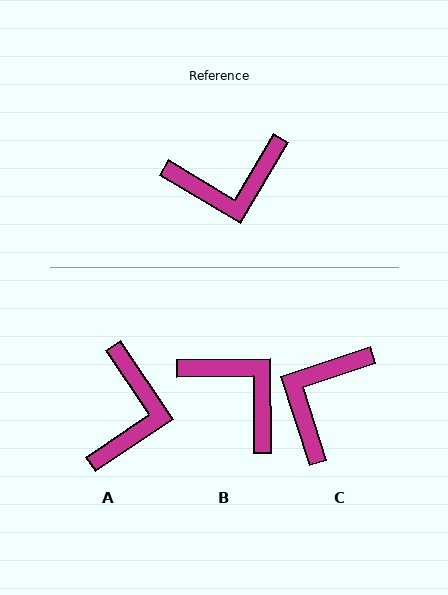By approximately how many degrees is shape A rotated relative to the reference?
Approximately 65 degrees counter-clockwise.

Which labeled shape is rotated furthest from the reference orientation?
C, about 131 degrees away.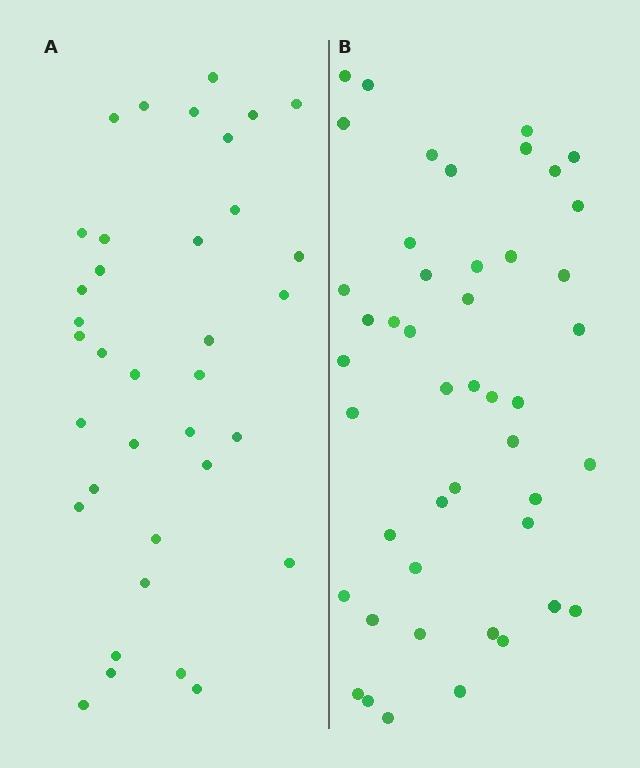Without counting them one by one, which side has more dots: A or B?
Region B (the right region) has more dots.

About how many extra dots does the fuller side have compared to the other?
Region B has roughly 10 or so more dots than region A.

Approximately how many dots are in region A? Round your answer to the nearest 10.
About 40 dots. (The exact count is 36, which rounds to 40.)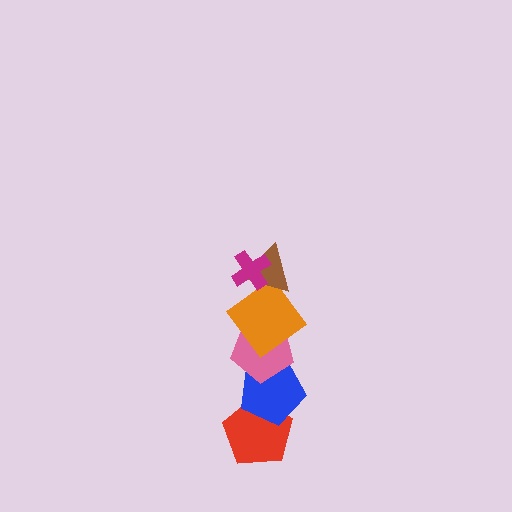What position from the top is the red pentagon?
The red pentagon is 6th from the top.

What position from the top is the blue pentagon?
The blue pentagon is 5th from the top.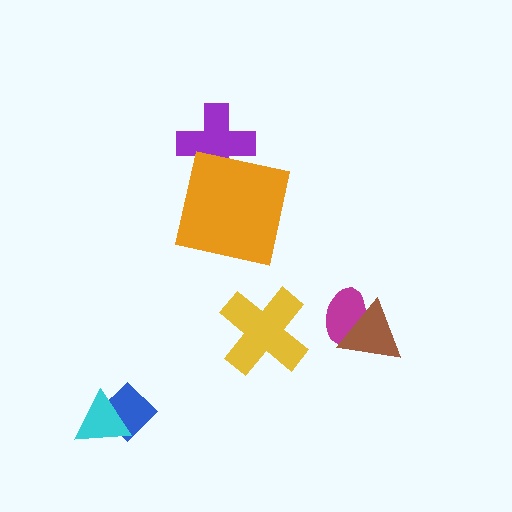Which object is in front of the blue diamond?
The cyan triangle is in front of the blue diamond.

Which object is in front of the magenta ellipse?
The brown triangle is in front of the magenta ellipse.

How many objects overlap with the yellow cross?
0 objects overlap with the yellow cross.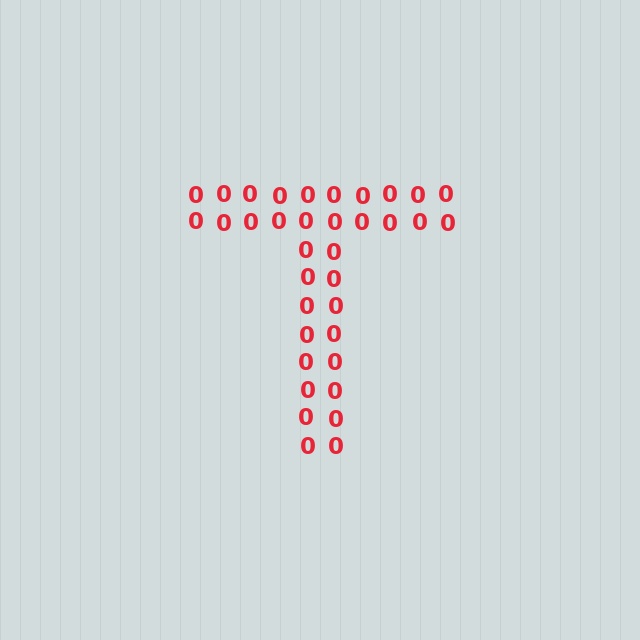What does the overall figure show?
The overall figure shows the letter T.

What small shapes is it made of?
It is made of small digit 0's.